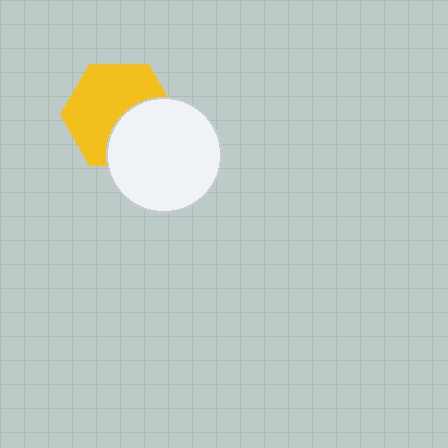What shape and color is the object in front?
The object in front is a white circle.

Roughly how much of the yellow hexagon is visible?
About half of it is visible (roughly 63%).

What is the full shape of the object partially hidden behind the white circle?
The partially hidden object is a yellow hexagon.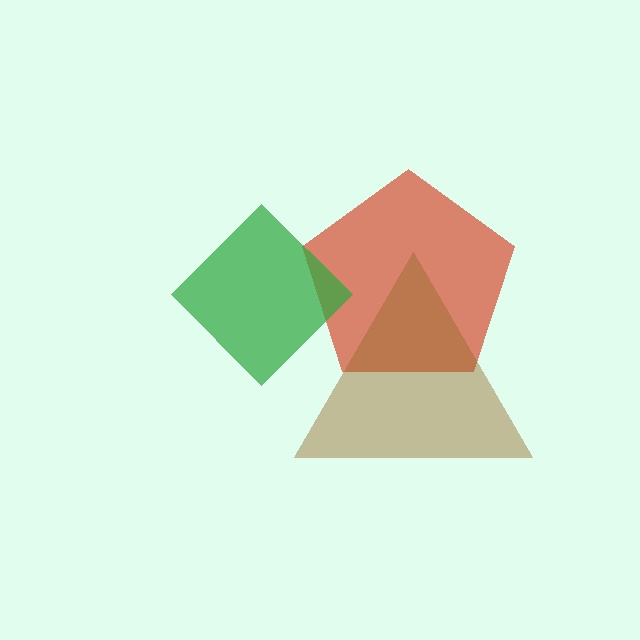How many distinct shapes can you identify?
There are 3 distinct shapes: a red pentagon, a green diamond, a brown triangle.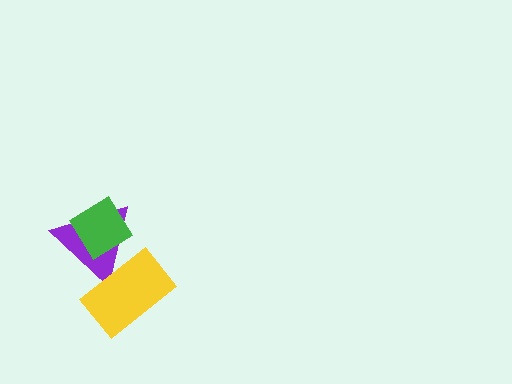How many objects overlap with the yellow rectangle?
1 object overlaps with the yellow rectangle.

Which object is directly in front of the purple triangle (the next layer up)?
The green diamond is directly in front of the purple triangle.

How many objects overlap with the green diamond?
1 object overlaps with the green diamond.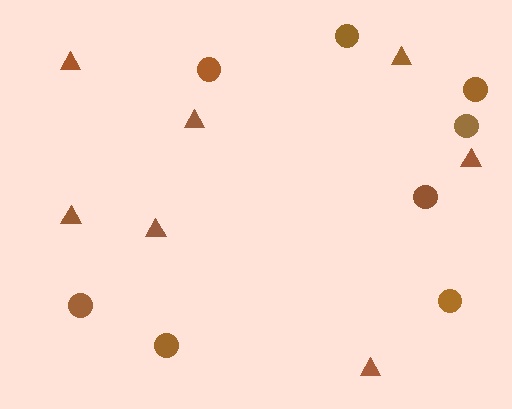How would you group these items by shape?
There are 2 groups: one group of triangles (7) and one group of circles (8).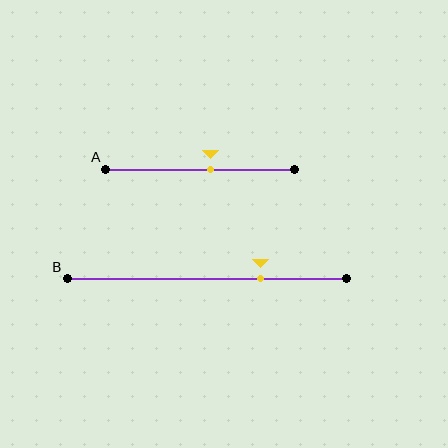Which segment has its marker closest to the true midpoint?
Segment A has its marker closest to the true midpoint.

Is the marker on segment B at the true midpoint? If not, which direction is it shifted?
No, the marker on segment B is shifted to the right by about 19% of the segment length.